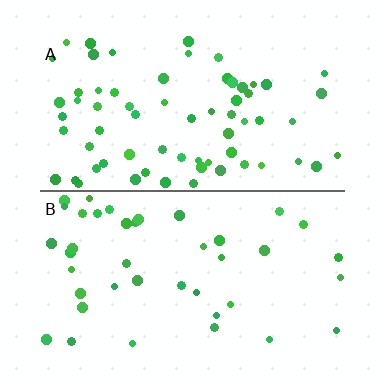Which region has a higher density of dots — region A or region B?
A (the top).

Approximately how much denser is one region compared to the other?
Approximately 1.7× — region A over region B.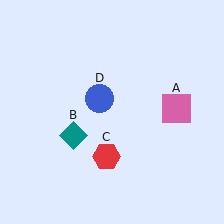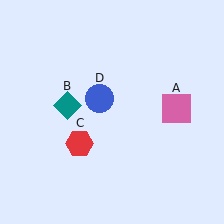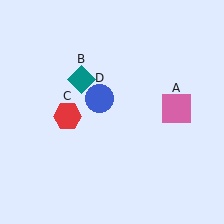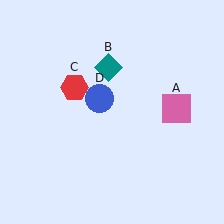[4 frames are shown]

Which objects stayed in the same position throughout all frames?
Pink square (object A) and blue circle (object D) remained stationary.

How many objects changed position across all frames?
2 objects changed position: teal diamond (object B), red hexagon (object C).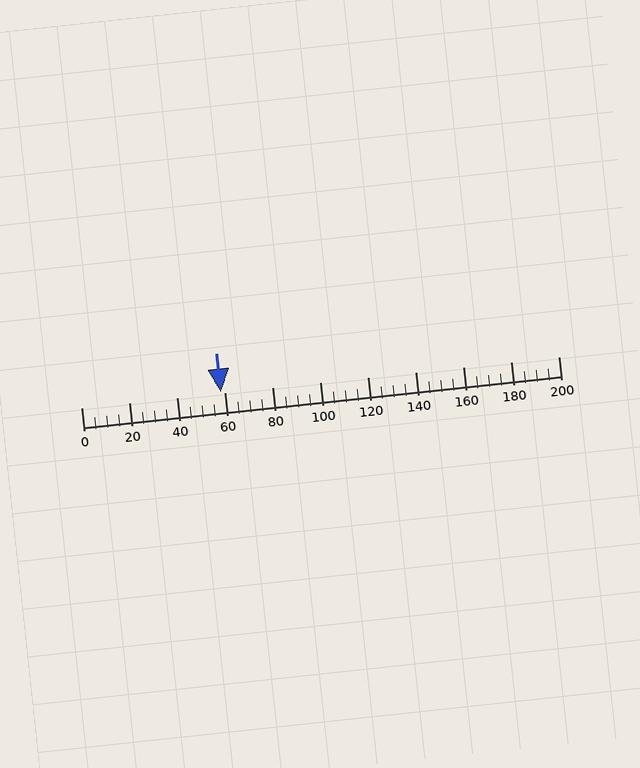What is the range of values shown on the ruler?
The ruler shows values from 0 to 200.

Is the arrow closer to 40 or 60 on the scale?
The arrow is closer to 60.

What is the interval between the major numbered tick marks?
The major tick marks are spaced 20 units apart.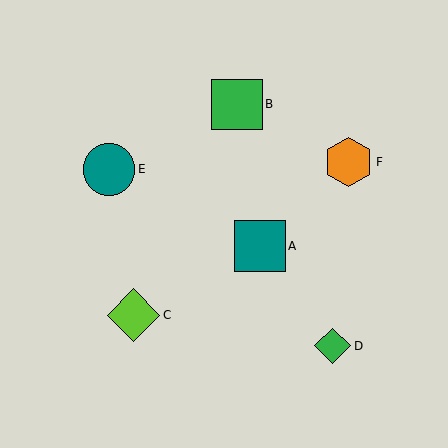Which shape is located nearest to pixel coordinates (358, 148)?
The orange hexagon (labeled F) at (348, 162) is nearest to that location.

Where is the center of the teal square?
The center of the teal square is at (260, 246).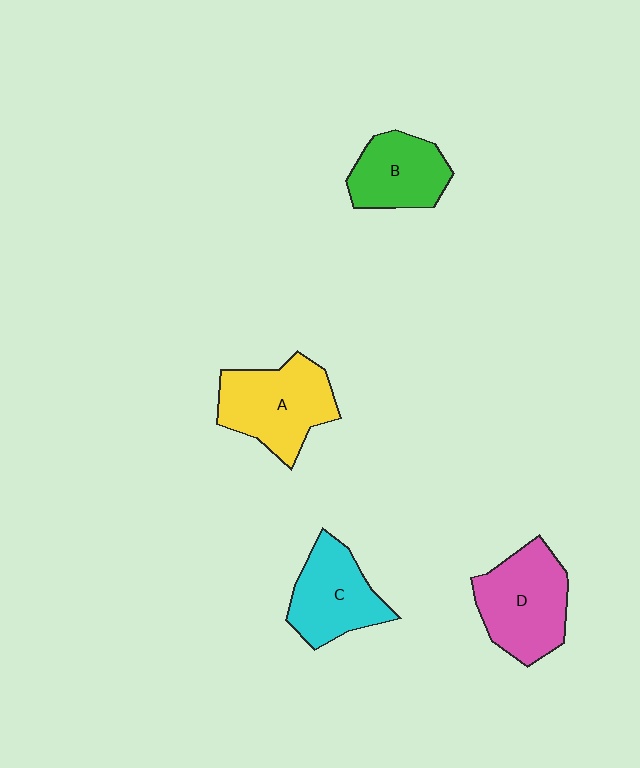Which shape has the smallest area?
Shape B (green).